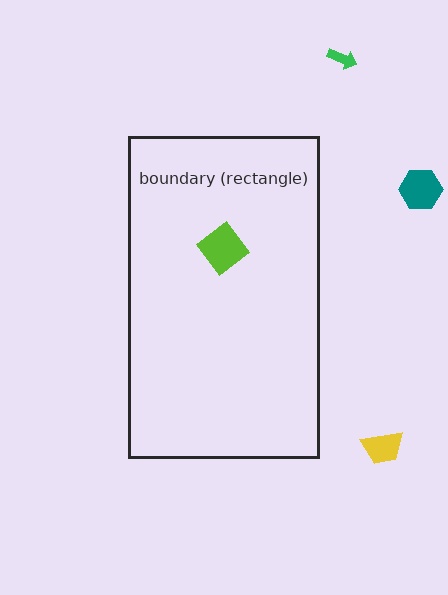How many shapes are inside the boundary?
1 inside, 3 outside.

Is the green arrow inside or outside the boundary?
Outside.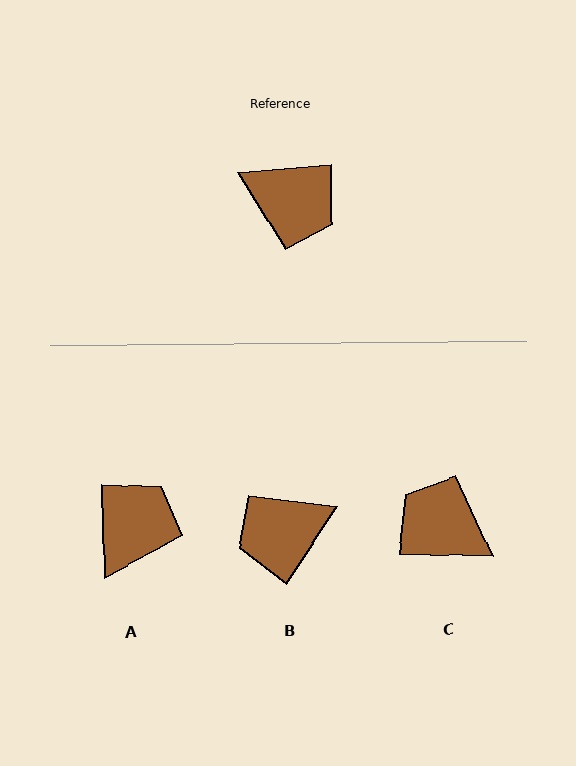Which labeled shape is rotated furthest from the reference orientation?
C, about 173 degrees away.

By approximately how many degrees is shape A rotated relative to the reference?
Approximately 86 degrees counter-clockwise.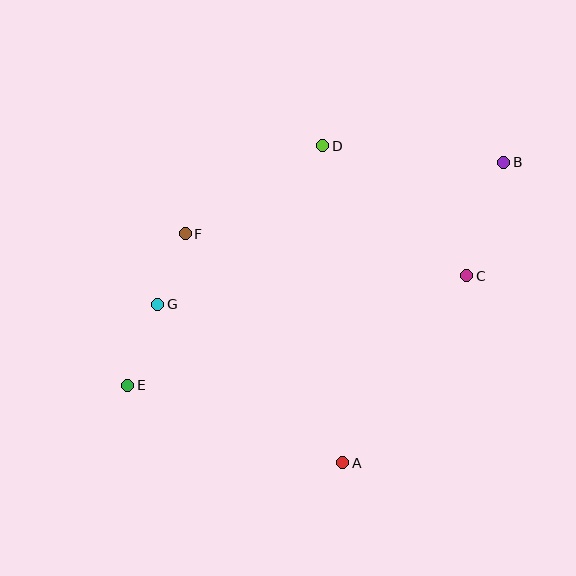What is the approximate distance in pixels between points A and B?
The distance between A and B is approximately 341 pixels.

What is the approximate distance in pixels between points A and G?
The distance between A and G is approximately 243 pixels.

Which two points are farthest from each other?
Points B and E are farthest from each other.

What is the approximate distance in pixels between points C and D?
The distance between C and D is approximately 194 pixels.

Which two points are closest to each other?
Points F and G are closest to each other.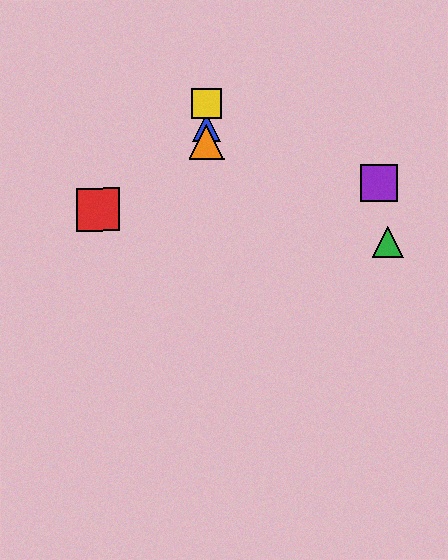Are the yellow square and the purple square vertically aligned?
No, the yellow square is at x≈207 and the purple square is at x≈378.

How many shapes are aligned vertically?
3 shapes (the blue triangle, the yellow square, the orange triangle) are aligned vertically.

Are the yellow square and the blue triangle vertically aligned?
Yes, both are at x≈207.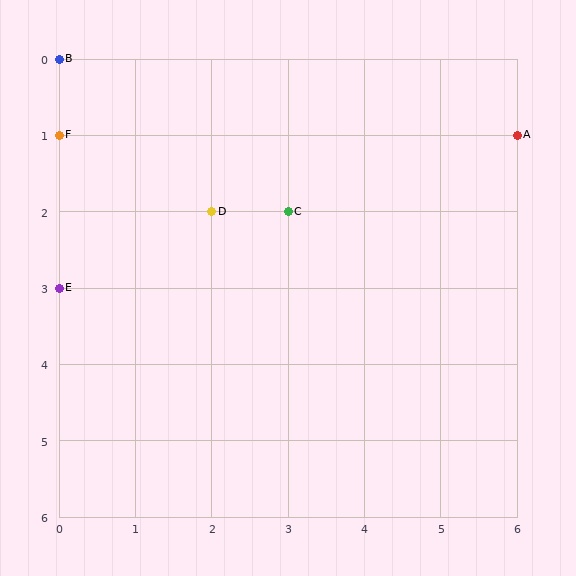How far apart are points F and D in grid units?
Points F and D are 2 columns and 1 row apart (about 2.2 grid units diagonally).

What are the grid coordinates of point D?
Point D is at grid coordinates (2, 2).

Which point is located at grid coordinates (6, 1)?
Point A is at (6, 1).